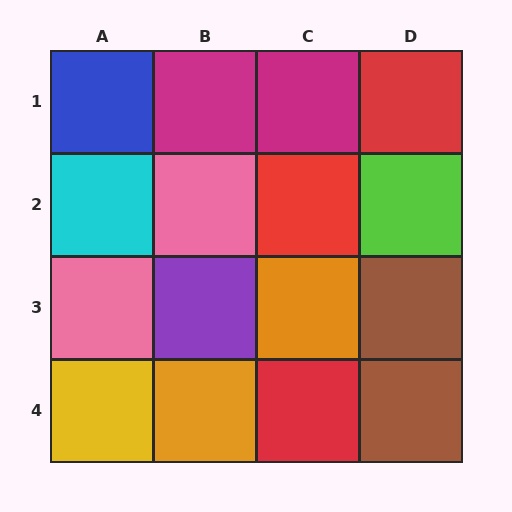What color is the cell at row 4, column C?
Red.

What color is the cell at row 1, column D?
Red.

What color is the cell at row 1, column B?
Magenta.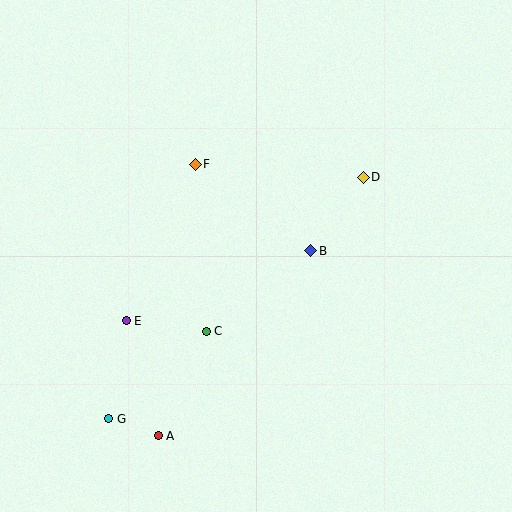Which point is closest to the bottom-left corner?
Point G is closest to the bottom-left corner.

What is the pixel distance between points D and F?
The distance between D and F is 168 pixels.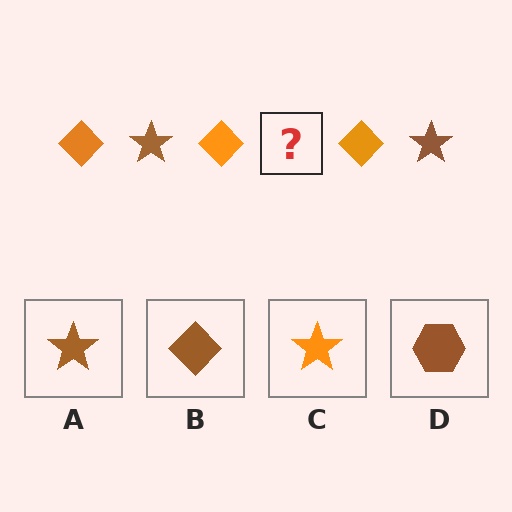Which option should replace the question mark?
Option A.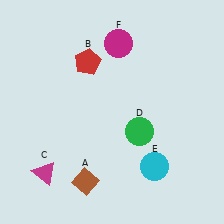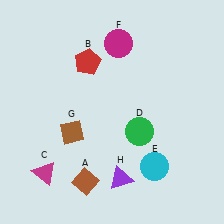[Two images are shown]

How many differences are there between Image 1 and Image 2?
There are 2 differences between the two images.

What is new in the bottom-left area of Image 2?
A brown diamond (G) was added in the bottom-left area of Image 2.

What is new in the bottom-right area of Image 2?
A purple triangle (H) was added in the bottom-right area of Image 2.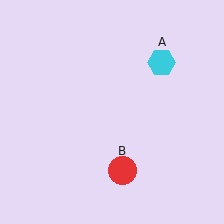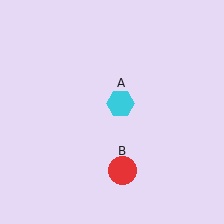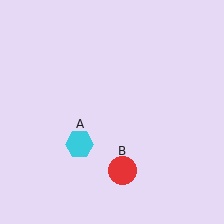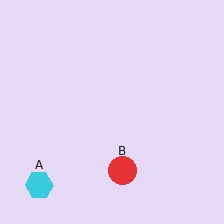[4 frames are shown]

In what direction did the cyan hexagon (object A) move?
The cyan hexagon (object A) moved down and to the left.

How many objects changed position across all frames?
1 object changed position: cyan hexagon (object A).